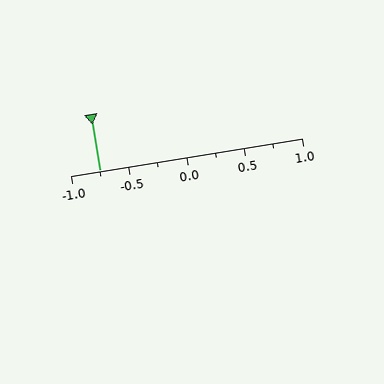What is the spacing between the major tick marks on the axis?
The major ticks are spaced 0.5 apart.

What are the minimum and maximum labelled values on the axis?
The axis runs from -1.0 to 1.0.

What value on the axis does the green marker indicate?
The marker indicates approximately -0.75.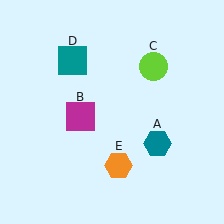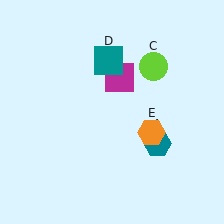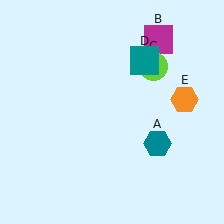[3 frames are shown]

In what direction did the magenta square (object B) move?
The magenta square (object B) moved up and to the right.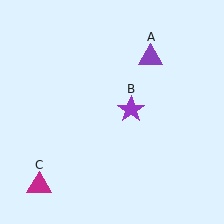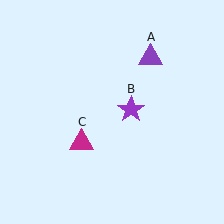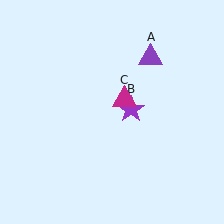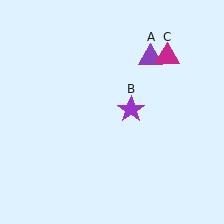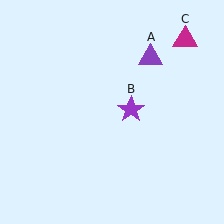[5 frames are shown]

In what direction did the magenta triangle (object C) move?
The magenta triangle (object C) moved up and to the right.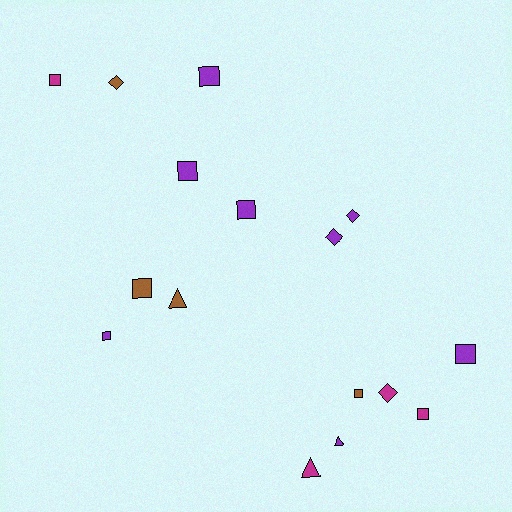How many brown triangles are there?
There is 1 brown triangle.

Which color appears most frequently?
Purple, with 8 objects.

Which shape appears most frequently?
Square, with 9 objects.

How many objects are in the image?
There are 16 objects.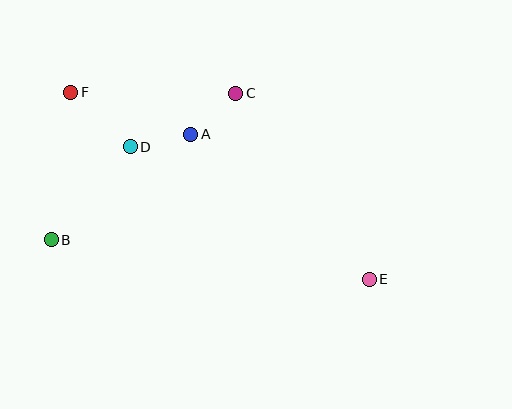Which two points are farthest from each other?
Points E and F are farthest from each other.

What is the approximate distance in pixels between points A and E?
The distance between A and E is approximately 230 pixels.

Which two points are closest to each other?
Points A and C are closest to each other.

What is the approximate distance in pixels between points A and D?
The distance between A and D is approximately 62 pixels.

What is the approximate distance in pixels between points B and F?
The distance between B and F is approximately 149 pixels.